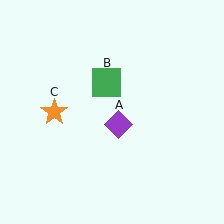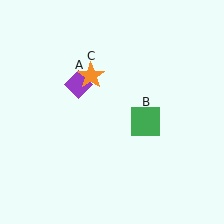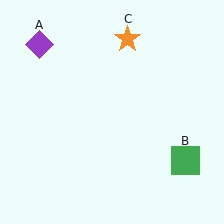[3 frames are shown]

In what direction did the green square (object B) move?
The green square (object B) moved down and to the right.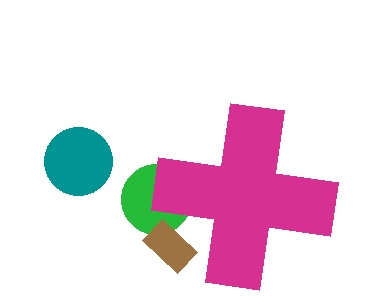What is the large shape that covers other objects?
A magenta cross.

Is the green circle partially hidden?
Yes, the green circle is partially hidden behind the magenta cross.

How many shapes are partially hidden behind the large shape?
2 shapes are partially hidden.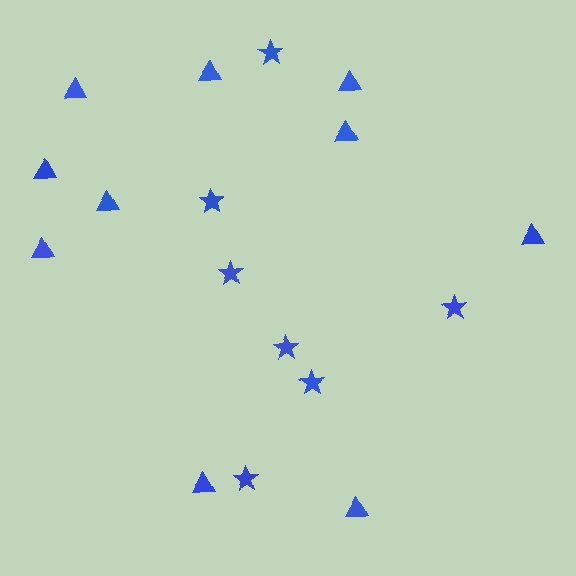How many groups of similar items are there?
There are 2 groups: one group of stars (7) and one group of triangles (10).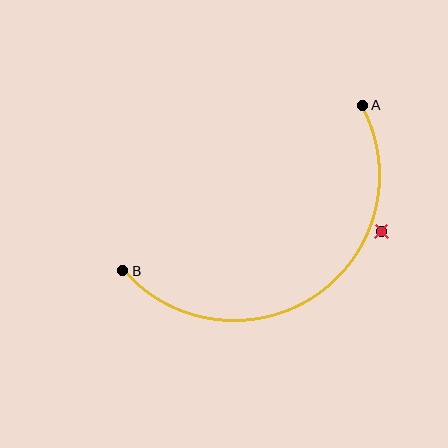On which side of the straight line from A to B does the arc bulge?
The arc bulges below and to the right of the straight line connecting A and B.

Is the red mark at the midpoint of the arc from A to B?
No — the red mark does not lie on the arc at all. It sits slightly outside the curve.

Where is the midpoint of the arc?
The arc midpoint is the point on the curve farthest from the straight line joining A and B. It sits below and to the right of that line.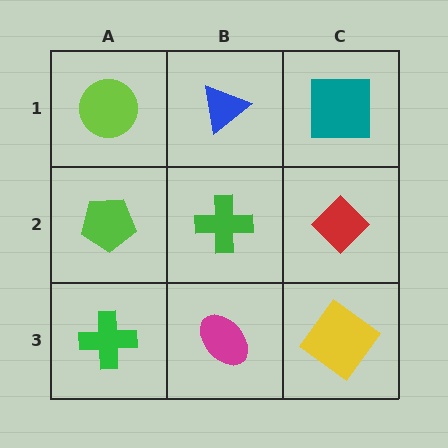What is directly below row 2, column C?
A yellow diamond.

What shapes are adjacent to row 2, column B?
A blue triangle (row 1, column B), a magenta ellipse (row 3, column B), a lime pentagon (row 2, column A), a red diamond (row 2, column C).